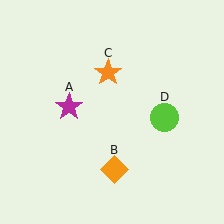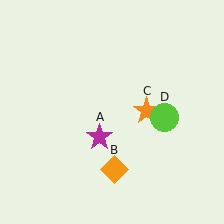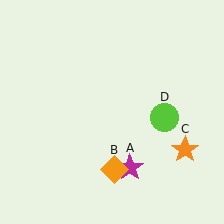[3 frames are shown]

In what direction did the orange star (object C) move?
The orange star (object C) moved down and to the right.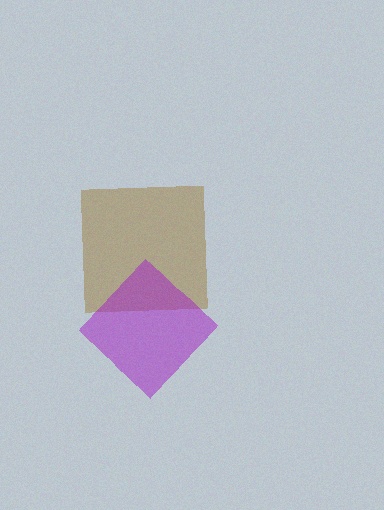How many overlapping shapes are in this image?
There are 2 overlapping shapes in the image.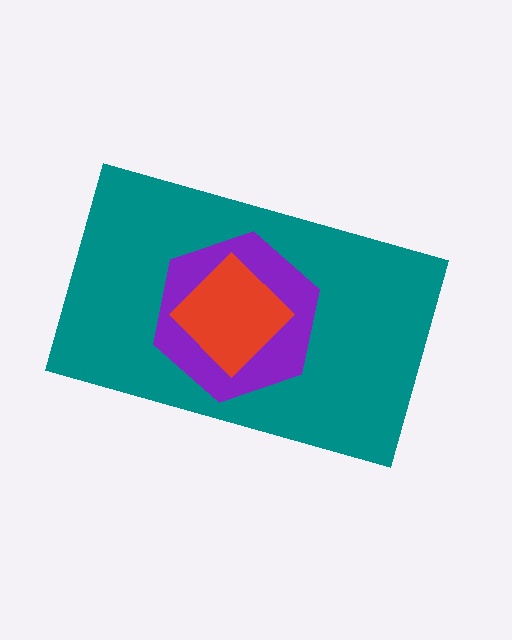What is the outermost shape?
The teal rectangle.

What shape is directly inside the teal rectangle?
The purple hexagon.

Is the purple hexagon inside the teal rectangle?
Yes.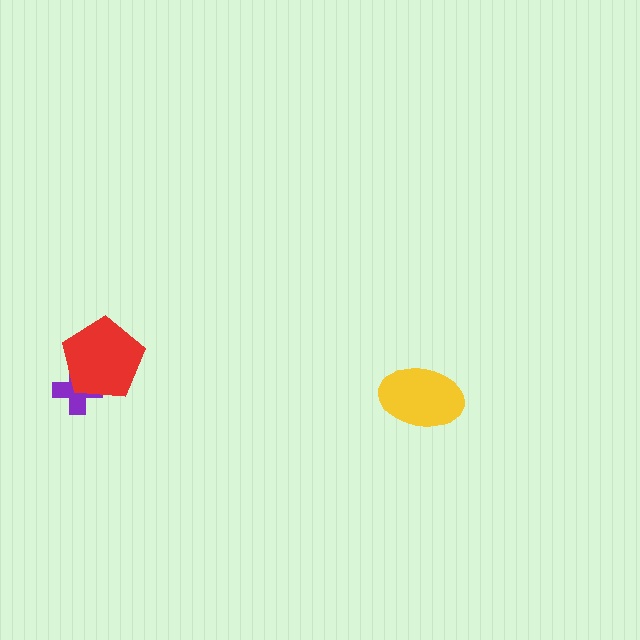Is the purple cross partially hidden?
Yes, it is partially covered by another shape.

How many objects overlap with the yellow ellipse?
0 objects overlap with the yellow ellipse.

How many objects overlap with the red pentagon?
1 object overlaps with the red pentagon.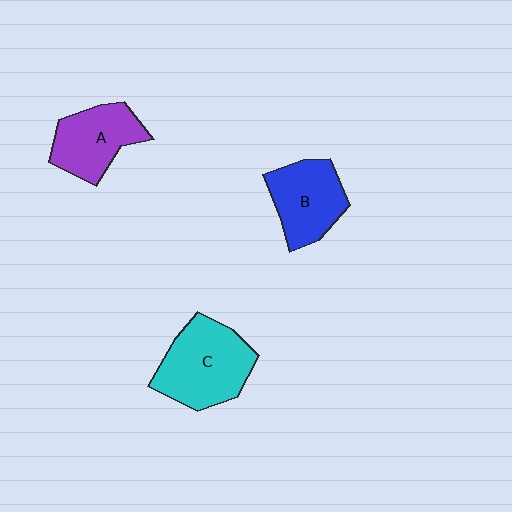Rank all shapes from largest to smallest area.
From largest to smallest: C (cyan), B (blue), A (purple).